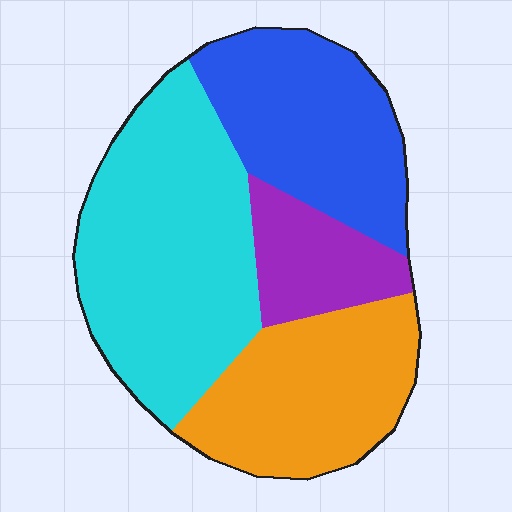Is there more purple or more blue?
Blue.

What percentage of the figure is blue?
Blue covers 25% of the figure.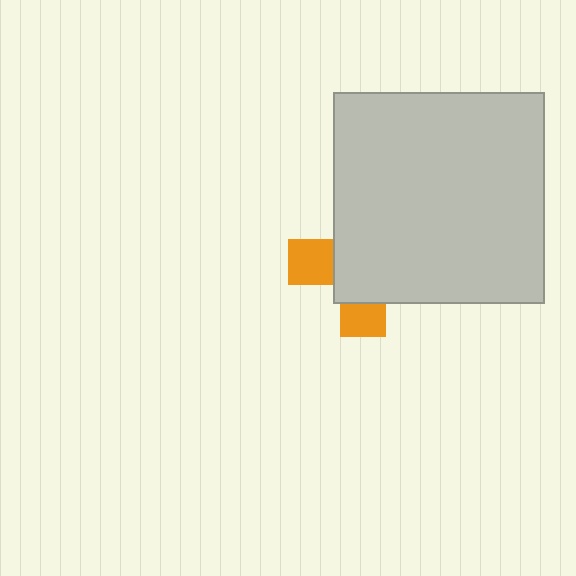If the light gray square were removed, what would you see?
You would see the complete orange cross.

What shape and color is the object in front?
The object in front is a light gray square.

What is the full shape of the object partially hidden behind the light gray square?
The partially hidden object is an orange cross.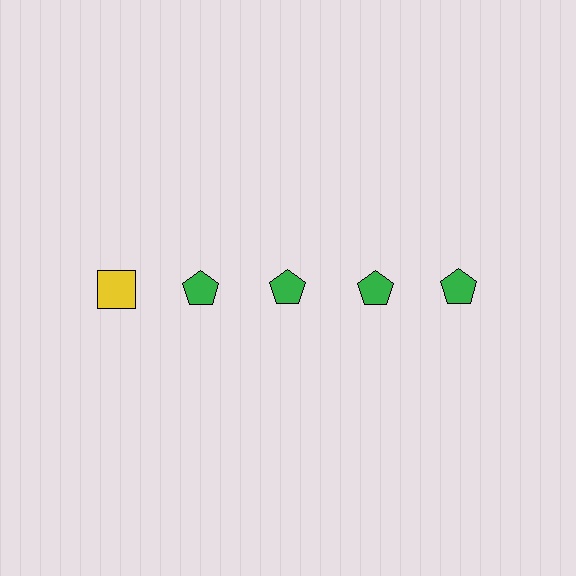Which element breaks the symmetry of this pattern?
The yellow square in the top row, leftmost column breaks the symmetry. All other shapes are green pentagons.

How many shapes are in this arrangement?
There are 5 shapes arranged in a grid pattern.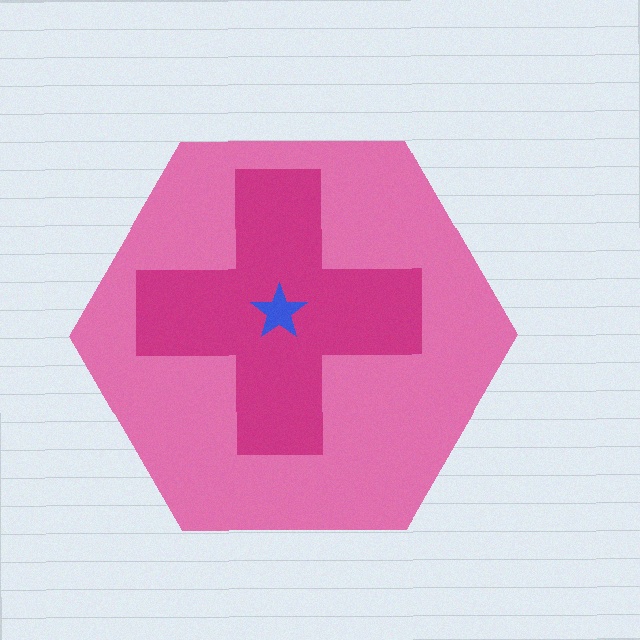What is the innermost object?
The blue star.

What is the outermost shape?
The pink hexagon.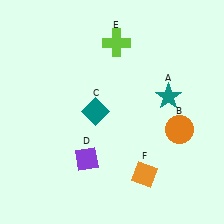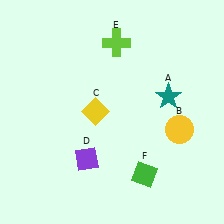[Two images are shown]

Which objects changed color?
B changed from orange to yellow. C changed from teal to yellow. F changed from orange to green.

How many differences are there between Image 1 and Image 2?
There are 3 differences between the two images.